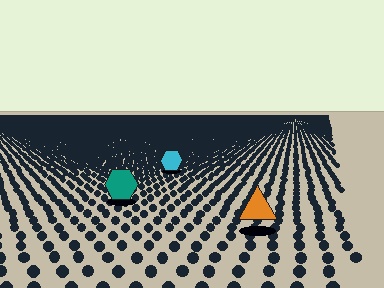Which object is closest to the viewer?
The orange triangle is closest. The texture marks near it are larger and more spread out.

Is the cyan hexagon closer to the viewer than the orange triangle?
No. The orange triangle is closer — you can tell from the texture gradient: the ground texture is coarser near it.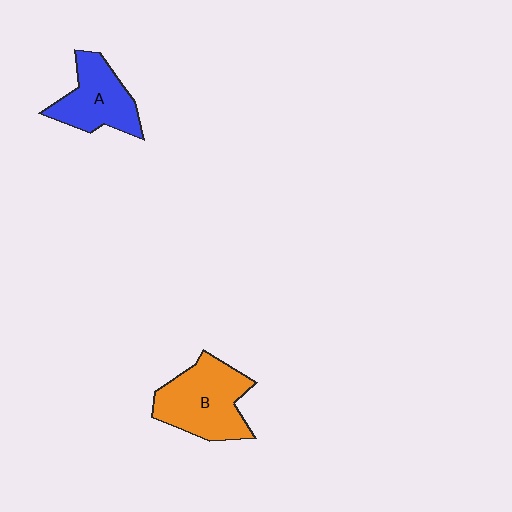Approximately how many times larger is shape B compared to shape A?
Approximately 1.3 times.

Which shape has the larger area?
Shape B (orange).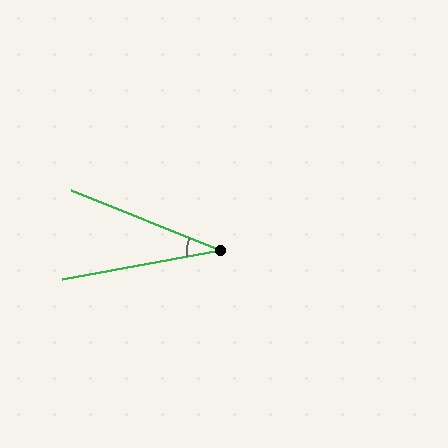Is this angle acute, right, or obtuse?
It is acute.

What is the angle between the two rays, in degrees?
Approximately 32 degrees.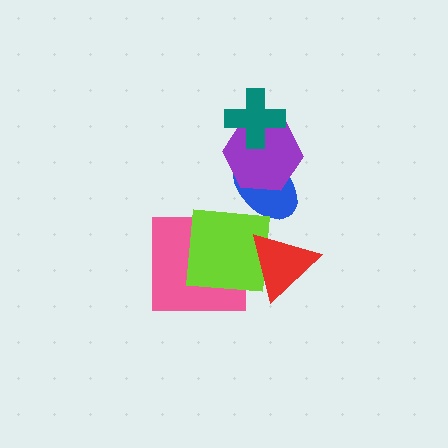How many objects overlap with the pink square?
1 object overlaps with the pink square.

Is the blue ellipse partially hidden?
Yes, it is partially covered by another shape.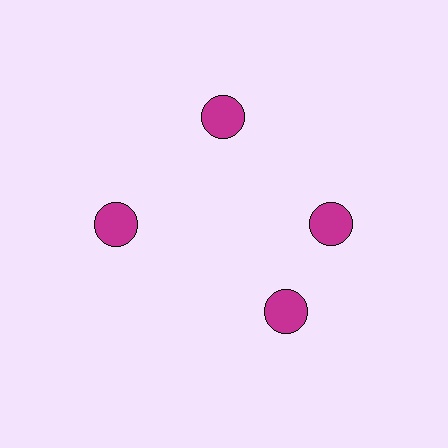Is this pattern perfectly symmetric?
No. The 4 magenta circles are arranged in a ring, but one element near the 6 o'clock position is rotated out of alignment along the ring, breaking the 4-fold rotational symmetry.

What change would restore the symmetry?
The symmetry would be restored by rotating it back into even spacing with its neighbors so that all 4 circles sit at equal angles and equal distance from the center.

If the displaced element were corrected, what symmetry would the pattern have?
It would have 4-fold rotational symmetry — the pattern would map onto itself every 90 degrees.